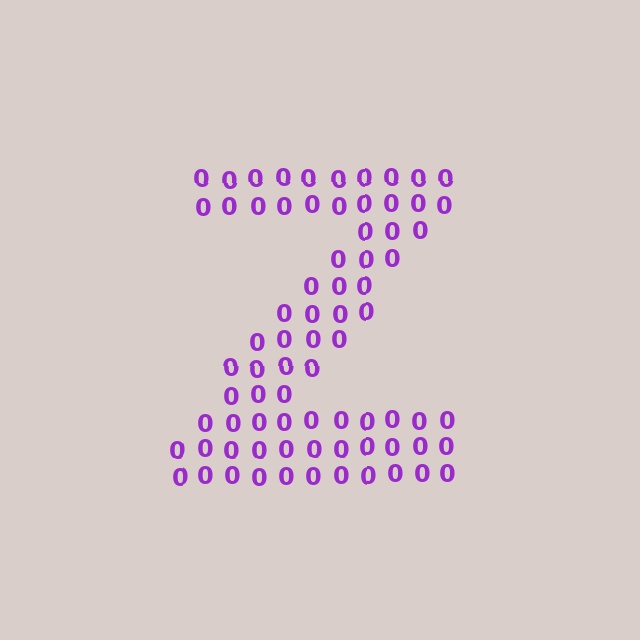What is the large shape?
The large shape is the letter Z.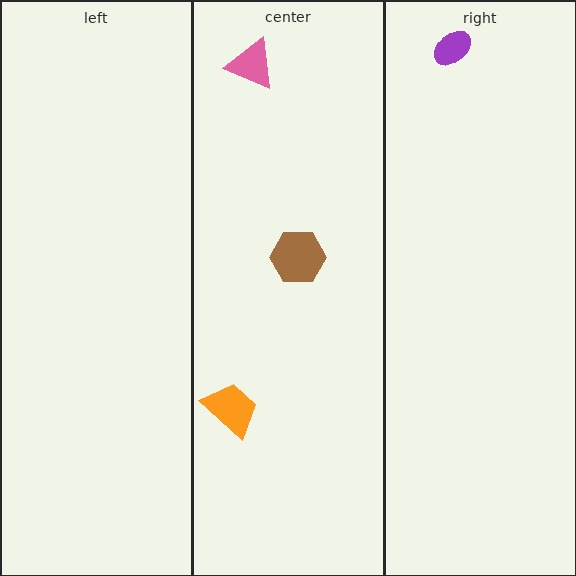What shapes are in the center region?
The orange trapezoid, the pink triangle, the brown hexagon.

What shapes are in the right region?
The purple ellipse.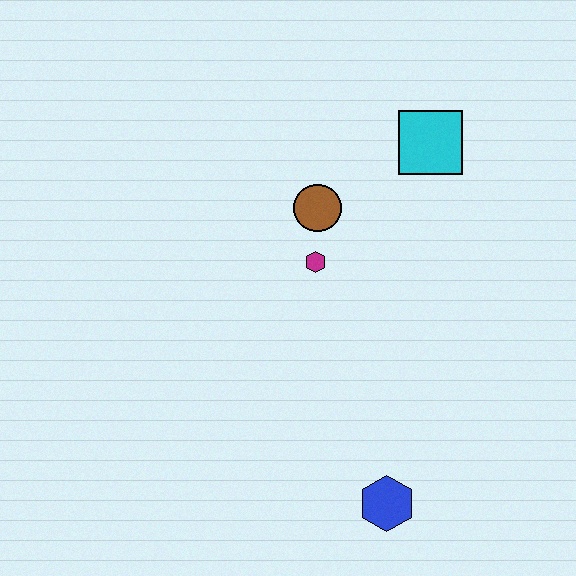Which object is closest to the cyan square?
The brown circle is closest to the cyan square.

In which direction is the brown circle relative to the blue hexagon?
The brown circle is above the blue hexagon.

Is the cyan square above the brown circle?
Yes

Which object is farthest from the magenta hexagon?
The blue hexagon is farthest from the magenta hexagon.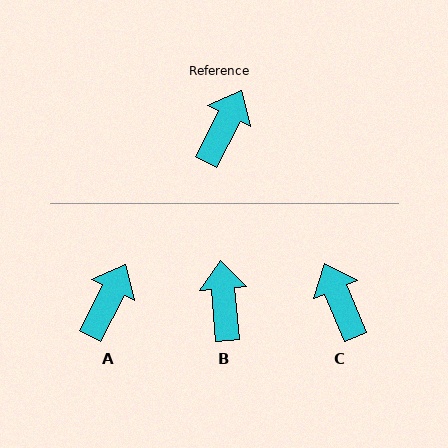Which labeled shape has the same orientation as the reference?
A.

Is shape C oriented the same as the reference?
No, it is off by about 50 degrees.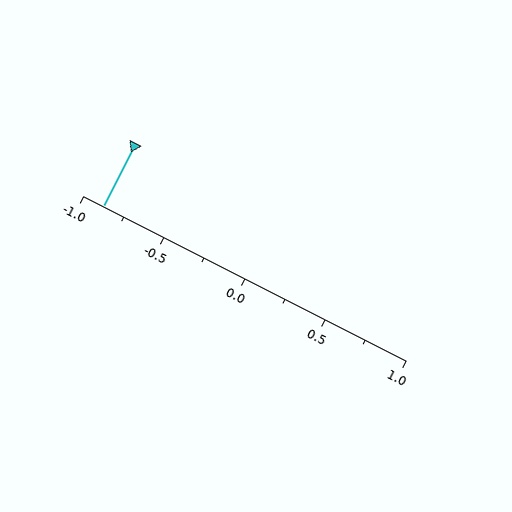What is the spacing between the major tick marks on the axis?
The major ticks are spaced 0.5 apart.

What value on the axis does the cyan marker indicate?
The marker indicates approximately -0.88.